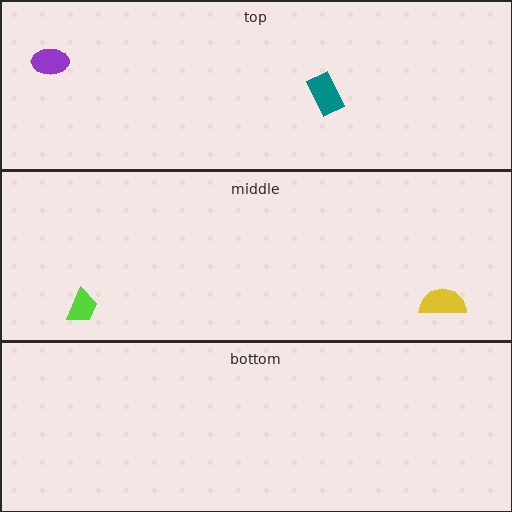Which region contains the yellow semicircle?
The middle region.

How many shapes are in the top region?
2.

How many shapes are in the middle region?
2.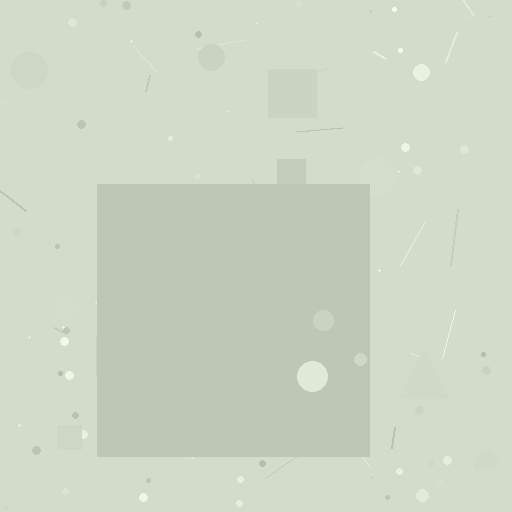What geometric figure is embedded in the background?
A square is embedded in the background.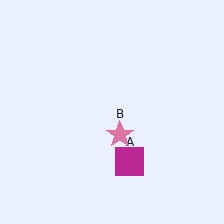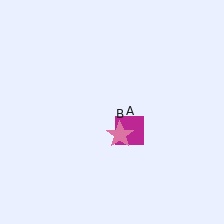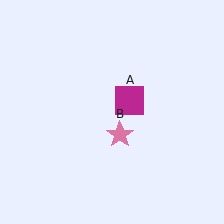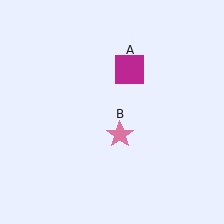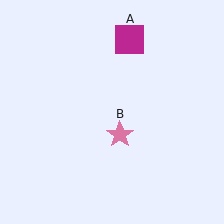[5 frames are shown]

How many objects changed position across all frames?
1 object changed position: magenta square (object A).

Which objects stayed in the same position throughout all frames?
Pink star (object B) remained stationary.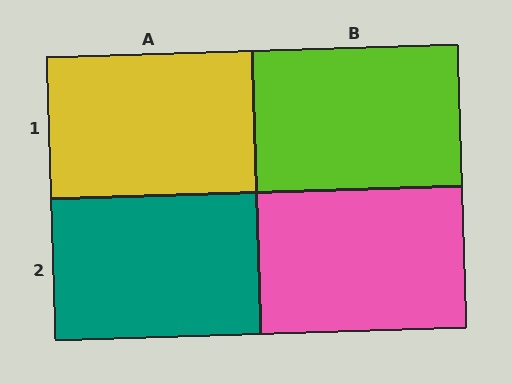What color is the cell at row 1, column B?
Lime.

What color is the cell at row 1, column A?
Yellow.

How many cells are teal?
1 cell is teal.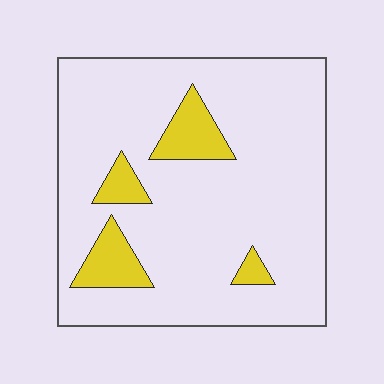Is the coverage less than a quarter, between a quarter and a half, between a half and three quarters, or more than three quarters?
Less than a quarter.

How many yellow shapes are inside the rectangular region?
4.